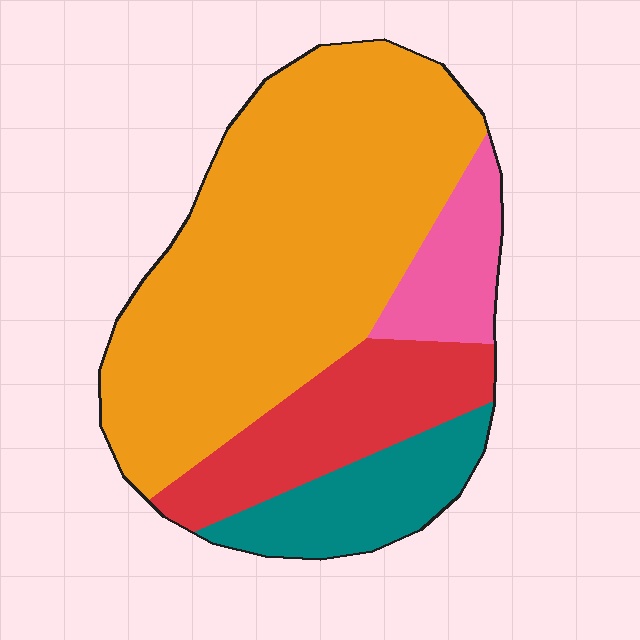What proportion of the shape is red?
Red takes up about one sixth (1/6) of the shape.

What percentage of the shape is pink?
Pink covers 10% of the shape.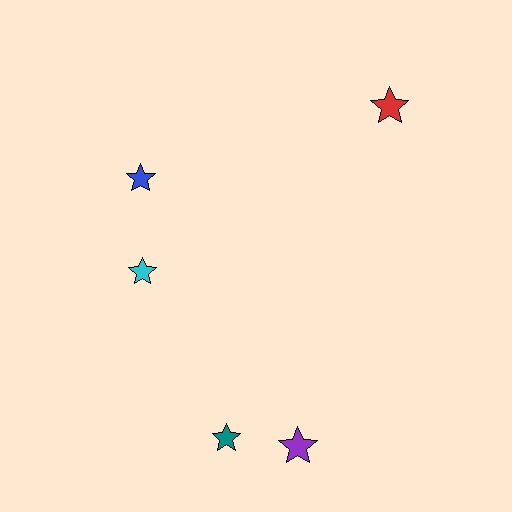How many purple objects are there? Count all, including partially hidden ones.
There is 1 purple object.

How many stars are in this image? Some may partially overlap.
There are 5 stars.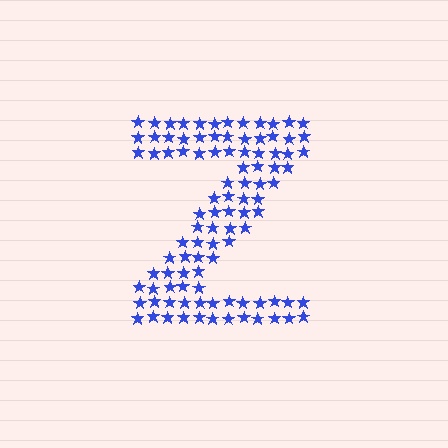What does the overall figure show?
The overall figure shows the letter Z.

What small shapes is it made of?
It is made of small stars.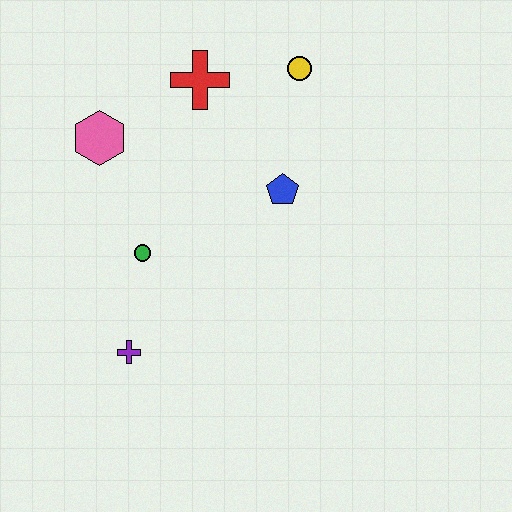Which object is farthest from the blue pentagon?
The purple cross is farthest from the blue pentagon.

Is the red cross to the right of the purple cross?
Yes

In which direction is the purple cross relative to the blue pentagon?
The purple cross is below the blue pentagon.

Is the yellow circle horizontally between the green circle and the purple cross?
No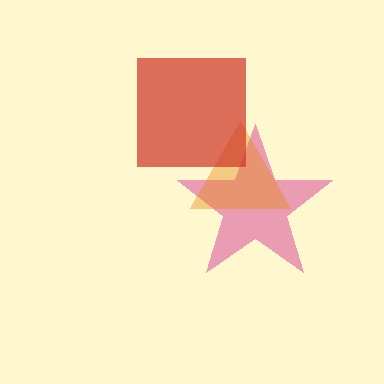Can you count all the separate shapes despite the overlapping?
Yes, there are 3 separate shapes.